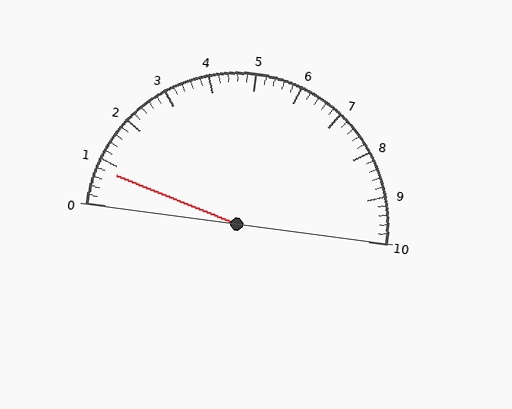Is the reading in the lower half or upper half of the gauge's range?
The reading is in the lower half of the range (0 to 10).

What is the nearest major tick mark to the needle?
The nearest major tick mark is 1.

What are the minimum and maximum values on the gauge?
The gauge ranges from 0 to 10.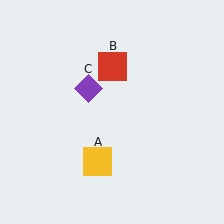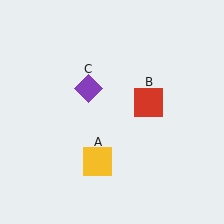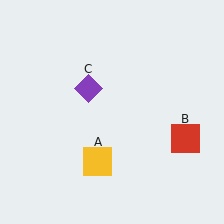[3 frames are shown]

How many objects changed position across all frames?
1 object changed position: red square (object B).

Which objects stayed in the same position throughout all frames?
Yellow square (object A) and purple diamond (object C) remained stationary.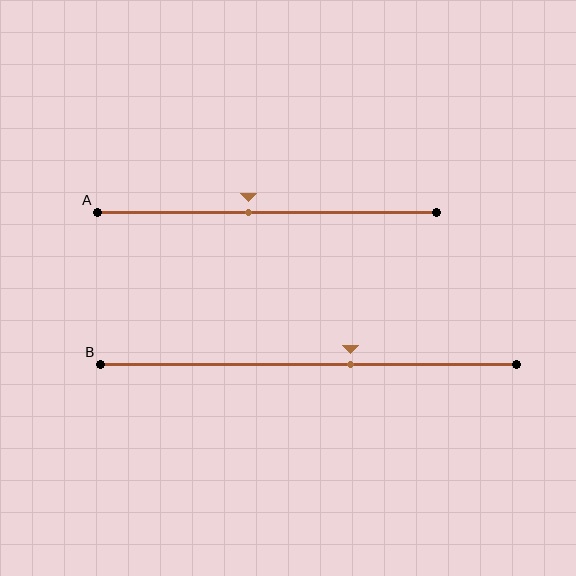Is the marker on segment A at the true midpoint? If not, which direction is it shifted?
No, the marker on segment A is shifted to the left by about 6% of the segment length.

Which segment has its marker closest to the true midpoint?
Segment A has its marker closest to the true midpoint.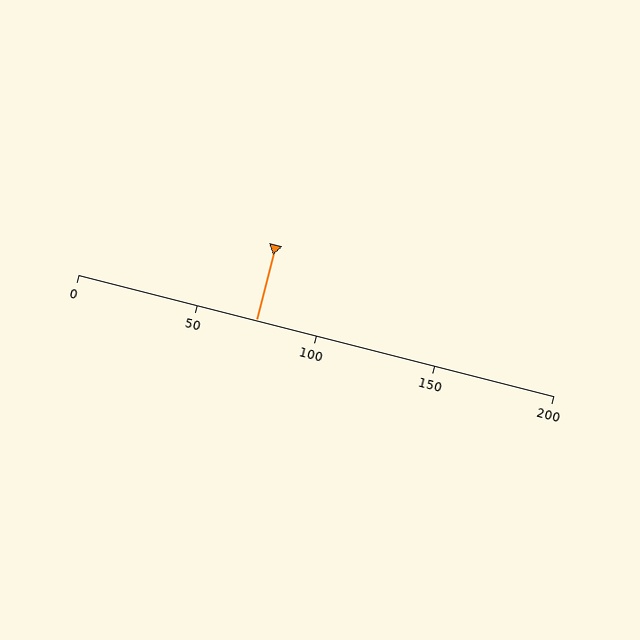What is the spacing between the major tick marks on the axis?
The major ticks are spaced 50 apart.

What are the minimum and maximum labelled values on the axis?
The axis runs from 0 to 200.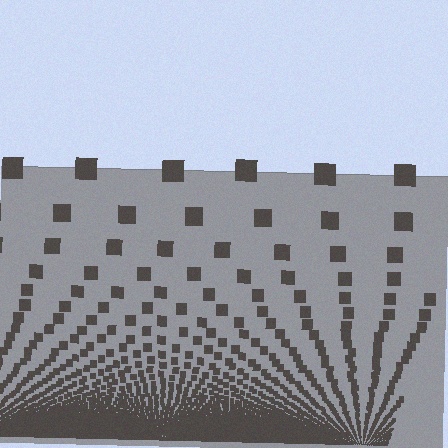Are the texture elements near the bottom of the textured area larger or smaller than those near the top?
Smaller. The gradient is inverted — elements near the bottom are smaller and denser.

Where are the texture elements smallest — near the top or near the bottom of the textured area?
Near the bottom.